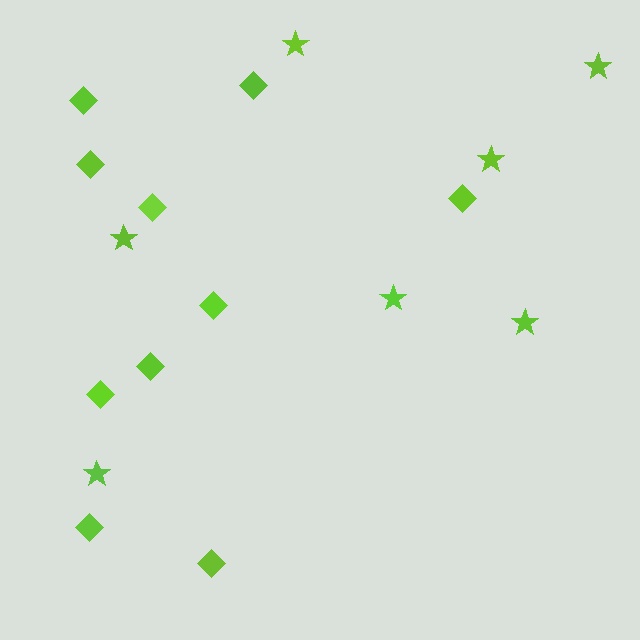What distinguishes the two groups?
There are 2 groups: one group of diamonds (10) and one group of stars (7).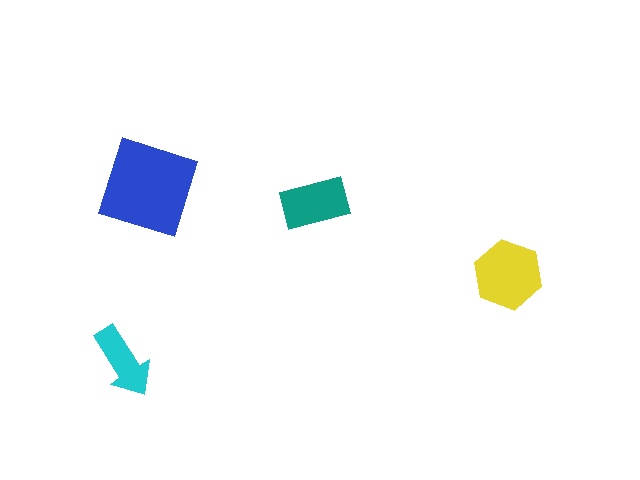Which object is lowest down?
The cyan arrow is bottommost.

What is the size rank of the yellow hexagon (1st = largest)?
2nd.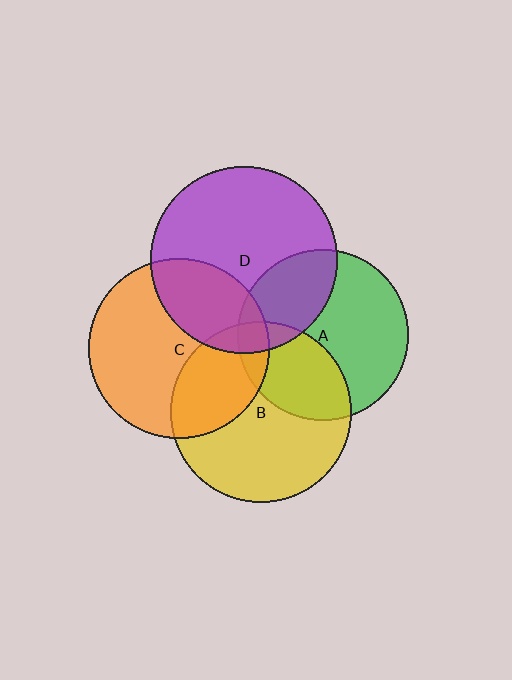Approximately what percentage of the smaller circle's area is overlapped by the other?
Approximately 35%.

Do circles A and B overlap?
Yes.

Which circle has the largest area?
Circle D (purple).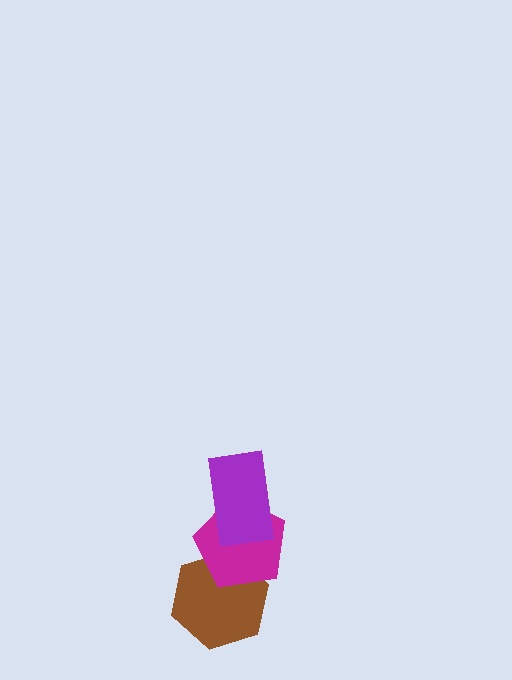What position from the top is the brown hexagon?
The brown hexagon is 3rd from the top.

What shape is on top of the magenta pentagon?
The purple rectangle is on top of the magenta pentagon.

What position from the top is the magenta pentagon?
The magenta pentagon is 2nd from the top.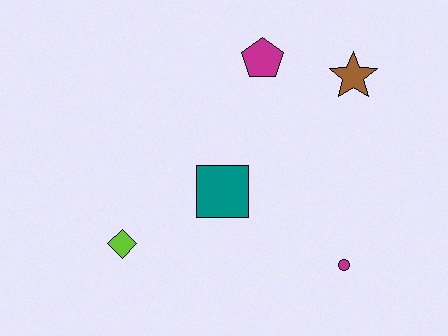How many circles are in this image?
There is 1 circle.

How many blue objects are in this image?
There are no blue objects.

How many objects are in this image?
There are 5 objects.